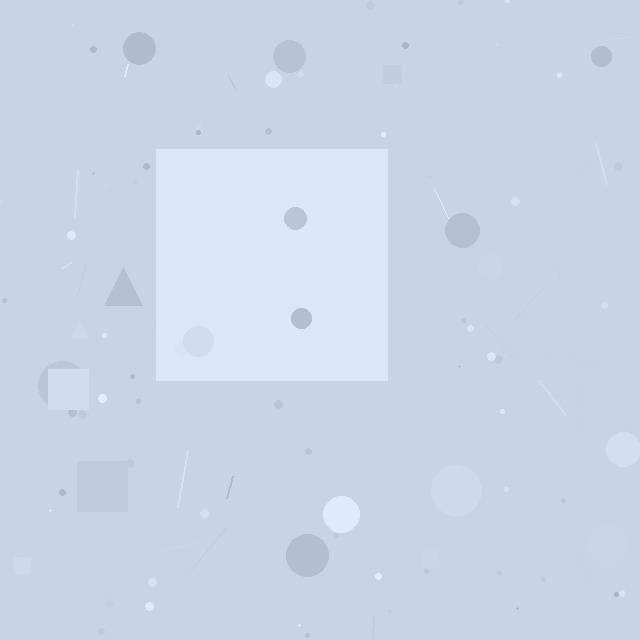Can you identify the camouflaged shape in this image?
The camouflaged shape is a square.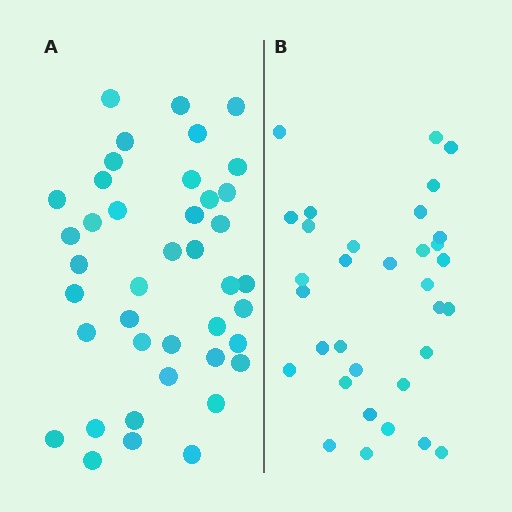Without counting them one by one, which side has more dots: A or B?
Region A (the left region) has more dots.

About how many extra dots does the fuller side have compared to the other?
Region A has roughly 8 or so more dots than region B.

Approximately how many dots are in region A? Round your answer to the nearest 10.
About 40 dots. (The exact count is 41, which rounds to 40.)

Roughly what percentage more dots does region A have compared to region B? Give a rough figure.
About 25% more.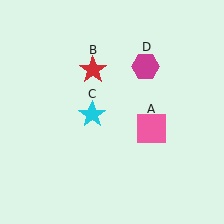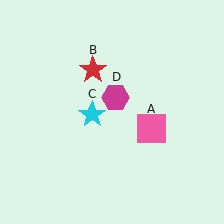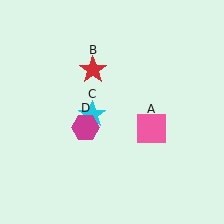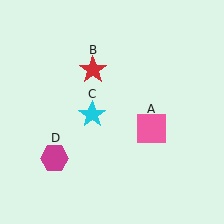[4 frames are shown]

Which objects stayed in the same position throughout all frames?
Pink square (object A) and red star (object B) and cyan star (object C) remained stationary.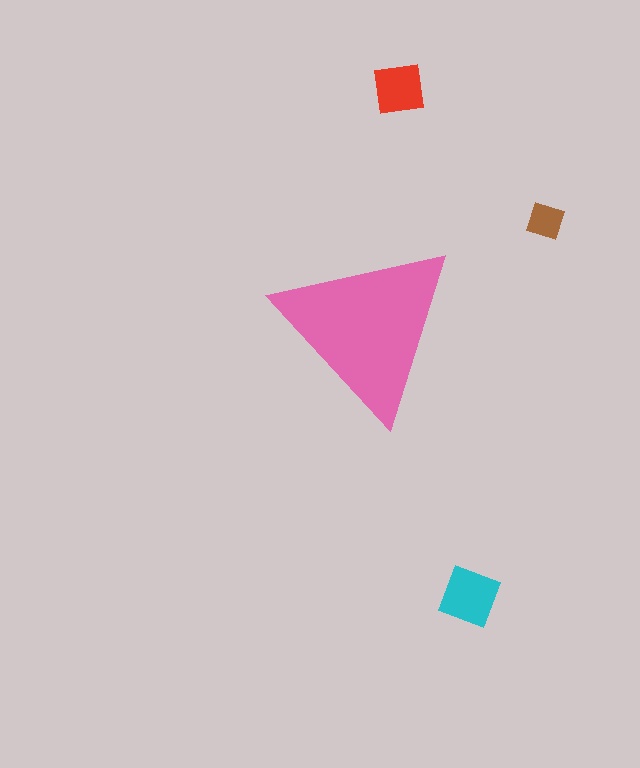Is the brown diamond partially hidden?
No, the brown diamond is fully visible.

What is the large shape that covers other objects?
A pink triangle.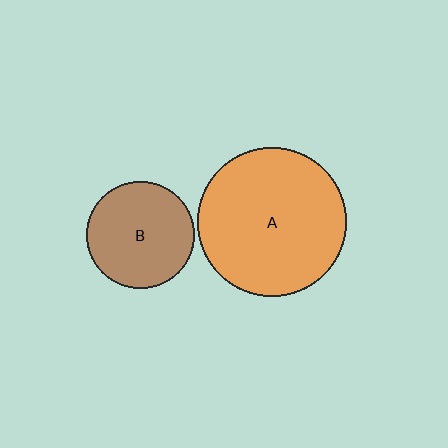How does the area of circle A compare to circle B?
Approximately 1.9 times.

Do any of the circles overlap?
No, none of the circles overlap.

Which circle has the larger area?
Circle A (orange).